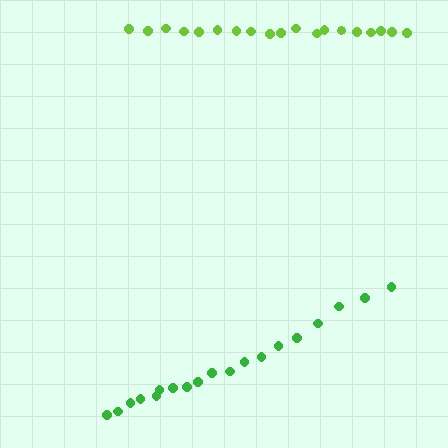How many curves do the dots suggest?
There are 2 distinct paths.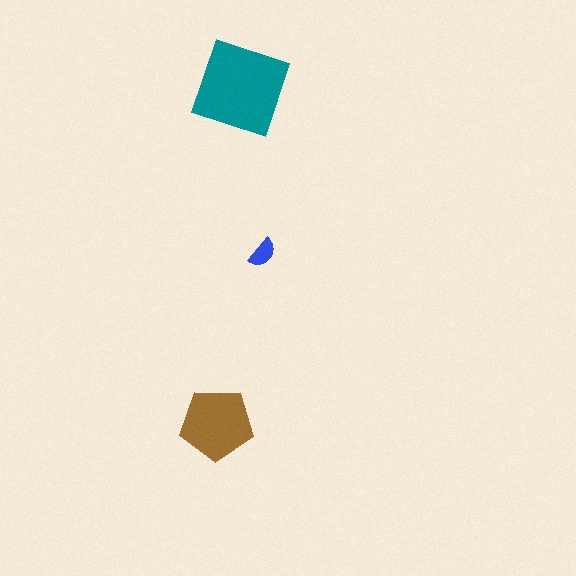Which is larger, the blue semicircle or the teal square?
The teal square.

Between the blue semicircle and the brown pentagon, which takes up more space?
The brown pentagon.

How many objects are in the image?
There are 3 objects in the image.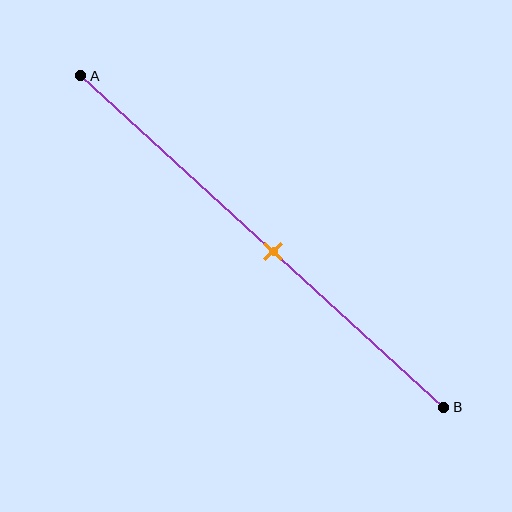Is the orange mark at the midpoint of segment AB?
No, the mark is at about 55% from A, not at the 50% midpoint.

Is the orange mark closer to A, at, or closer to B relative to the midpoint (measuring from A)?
The orange mark is closer to point B than the midpoint of segment AB.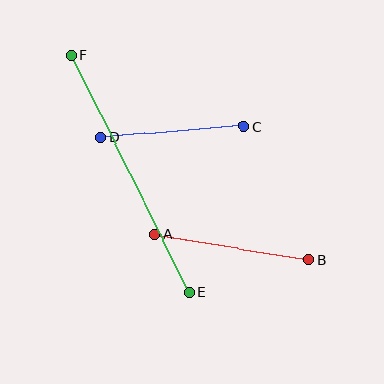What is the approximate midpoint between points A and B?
The midpoint is at approximately (232, 247) pixels.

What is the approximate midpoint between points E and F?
The midpoint is at approximately (131, 174) pixels.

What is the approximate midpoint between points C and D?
The midpoint is at approximately (172, 132) pixels.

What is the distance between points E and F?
The distance is approximately 265 pixels.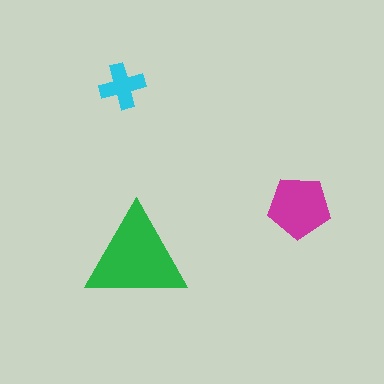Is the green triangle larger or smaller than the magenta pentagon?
Larger.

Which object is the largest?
The green triangle.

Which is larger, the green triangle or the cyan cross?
The green triangle.